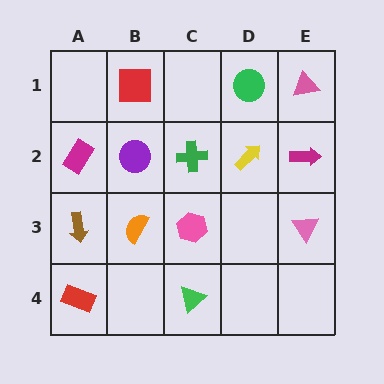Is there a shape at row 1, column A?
No, that cell is empty.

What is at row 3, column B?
An orange semicircle.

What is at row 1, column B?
A red square.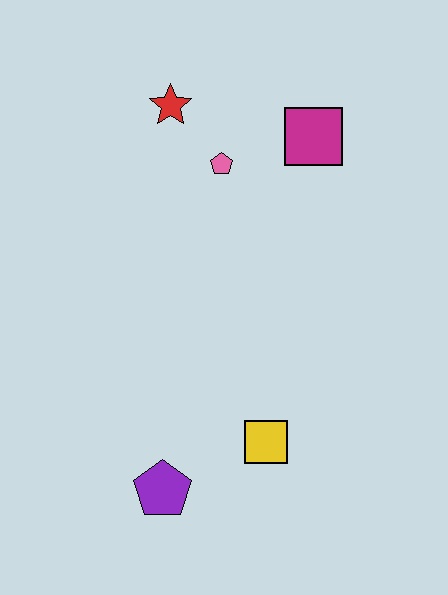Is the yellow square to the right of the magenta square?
No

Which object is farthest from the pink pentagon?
The purple pentagon is farthest from the pink pentagon.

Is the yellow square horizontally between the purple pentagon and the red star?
No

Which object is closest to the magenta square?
The pink pentagon is closest to the magenta square.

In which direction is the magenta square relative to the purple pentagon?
The magenta square is above the purple pentagon.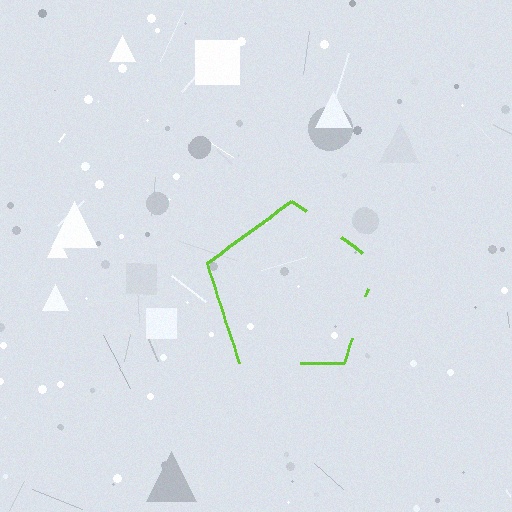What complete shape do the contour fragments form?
The contour fragments form a pentagon.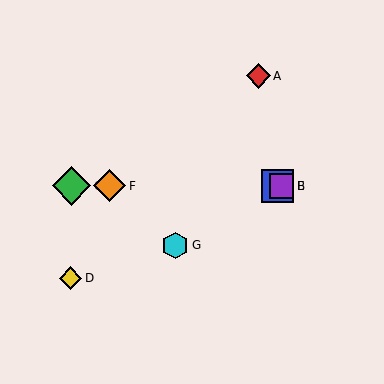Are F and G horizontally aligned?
No, F is at y≈186 and G is at y≈245.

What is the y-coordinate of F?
Object F is at y≈186.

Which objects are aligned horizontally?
Objects B, C, E, F are aligned horizontally.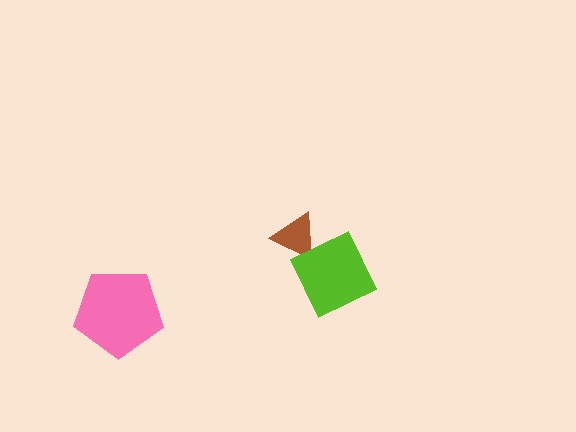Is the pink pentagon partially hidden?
No, no other shape covers it.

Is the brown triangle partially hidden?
Yes, it is partially covered by another shape.